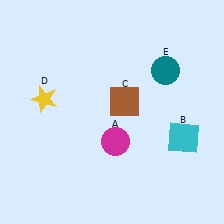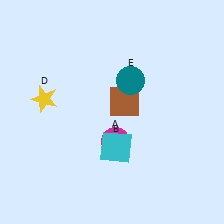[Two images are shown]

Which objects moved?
The objects that moved are: the cyan square (B), the teal circle (E).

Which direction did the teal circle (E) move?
The teal circle (E) moved left.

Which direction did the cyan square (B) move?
The cyan square (B) moved left.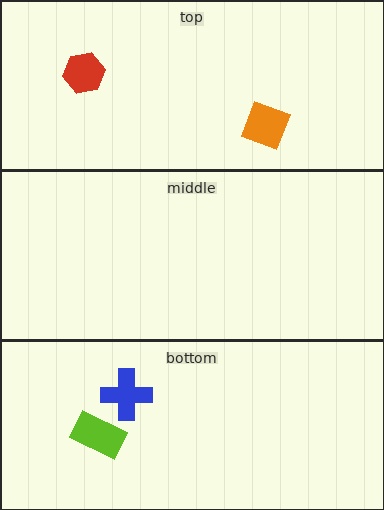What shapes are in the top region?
The orange square, the red hexagon.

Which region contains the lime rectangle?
The bottom region.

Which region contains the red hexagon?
The top region.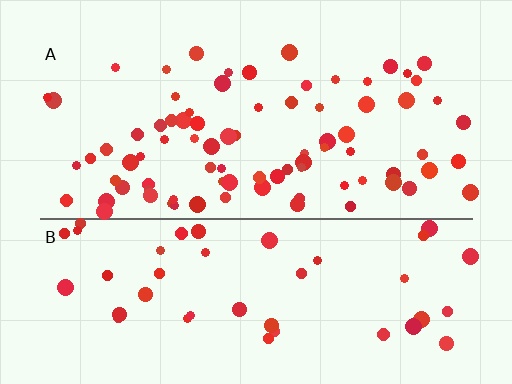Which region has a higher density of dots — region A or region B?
A (the top).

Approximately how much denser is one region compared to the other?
Approximately 1.8× — region A over region B.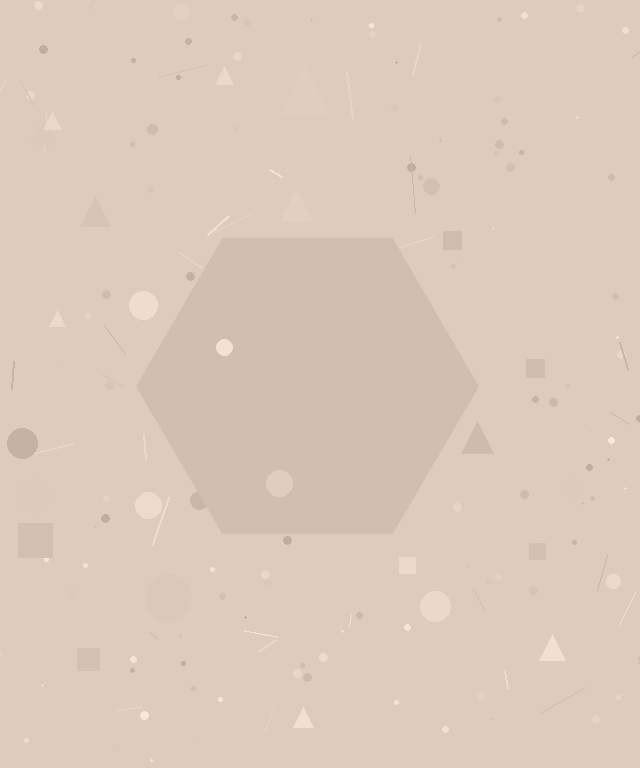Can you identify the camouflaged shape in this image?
The camouflaged shape is a hexagon.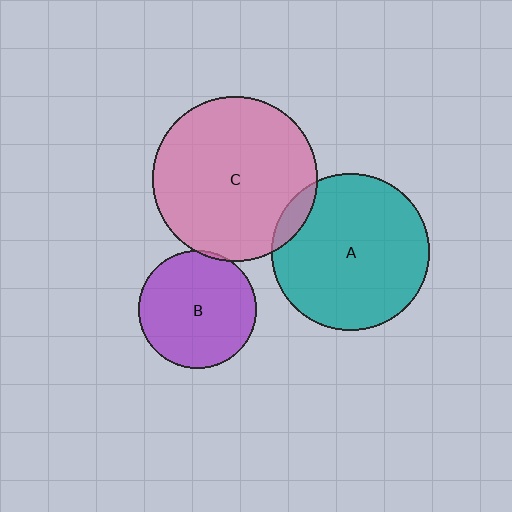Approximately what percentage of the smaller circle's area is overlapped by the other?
Approximately 5%.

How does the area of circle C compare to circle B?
Approximately 1.9 times.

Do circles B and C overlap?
Yes.